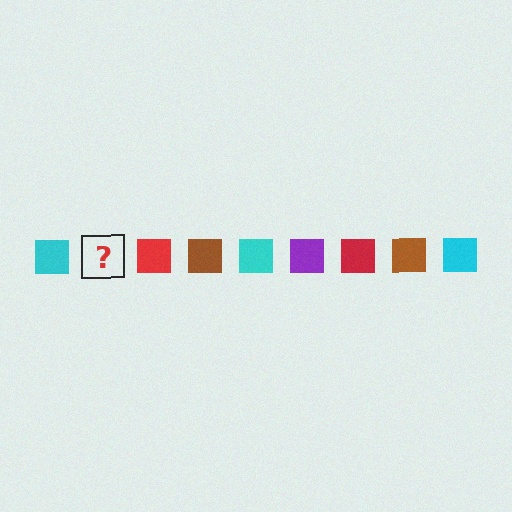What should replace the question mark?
The question mark should be replaced with a purple square.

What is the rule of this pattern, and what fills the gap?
The rule is that the pattern cycles through cyan, purple, red, brown squares. The gap should be filled with a purple square.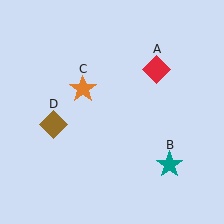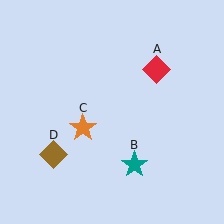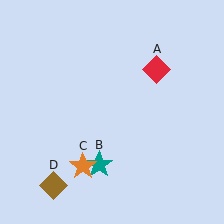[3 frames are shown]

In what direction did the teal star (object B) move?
The teal star (object B) moved left.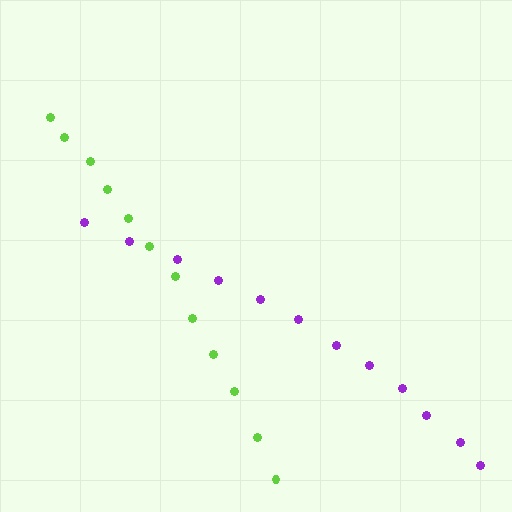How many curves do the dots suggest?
There are 2 distinct paths.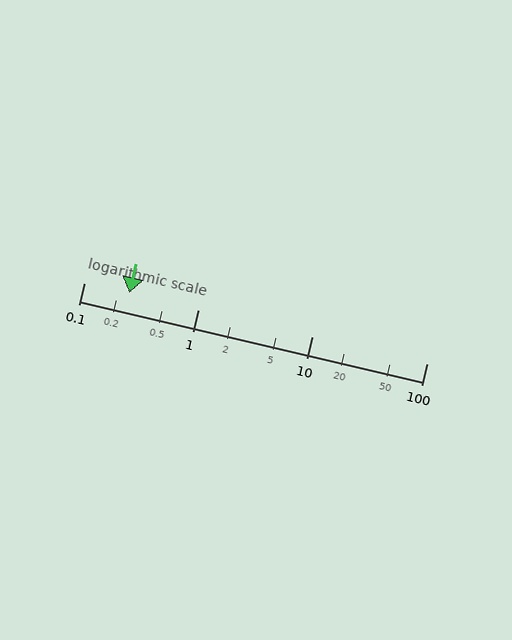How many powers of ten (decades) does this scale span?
The scale spans 3 decades, from 0.1 to 100.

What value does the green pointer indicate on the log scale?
The pointer indicates approximately 0.25.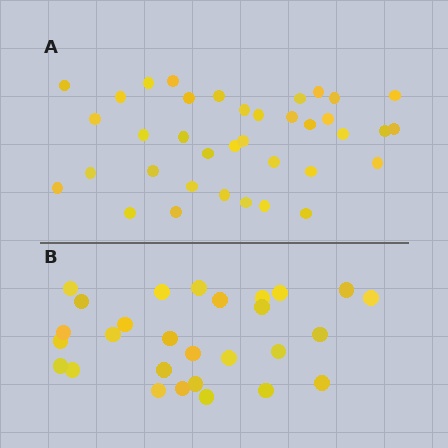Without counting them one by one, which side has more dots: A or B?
Region A (the top region) has more dots.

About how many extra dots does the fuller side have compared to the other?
Region A has roughly 8 or so more dots than region B.